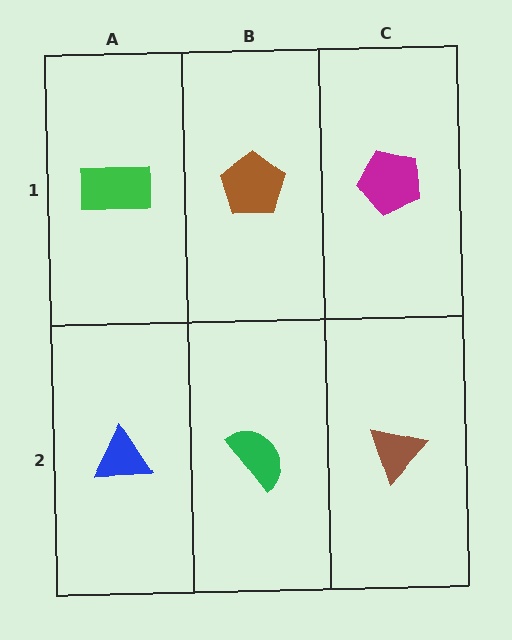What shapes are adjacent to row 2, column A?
A green rectangle (row 1, column A), a green semicircle (row 2, column B).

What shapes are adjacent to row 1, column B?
A green semicircle (row 2, column B), a green rectangle (row 1, column A), a magenta pentagon (row 1, column C).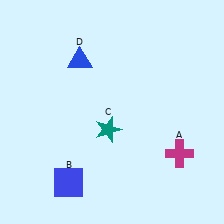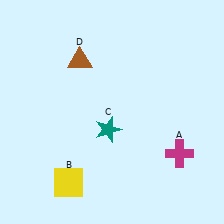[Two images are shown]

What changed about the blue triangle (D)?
In Image 1, D is blue. In Image 2, it changed to brown.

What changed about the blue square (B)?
In Image 1, B is blue. In Image 2, it changed to yellow.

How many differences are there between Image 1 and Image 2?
There are 2 differences between the two images.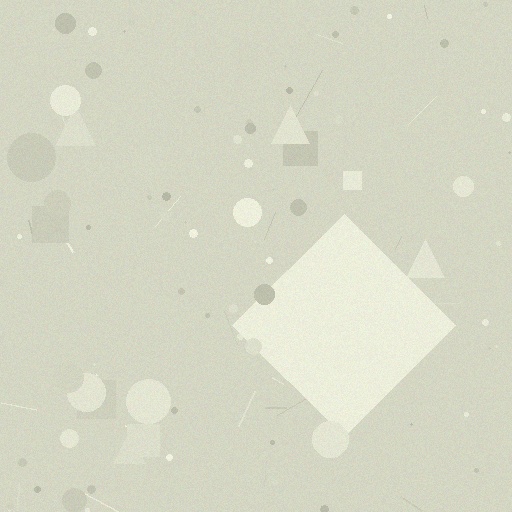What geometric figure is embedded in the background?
A diamond is embedded in the background.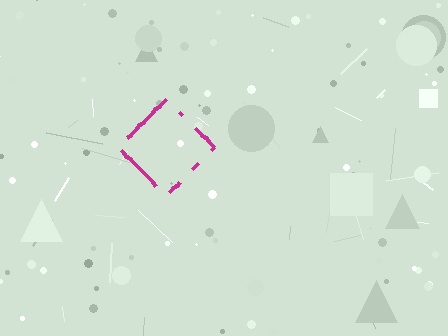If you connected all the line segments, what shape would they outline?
They would outline a diamond.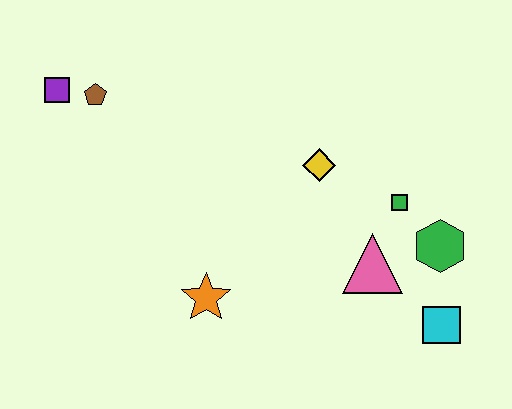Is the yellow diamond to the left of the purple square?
No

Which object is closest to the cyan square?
The green hexagon is closest to the cyan square.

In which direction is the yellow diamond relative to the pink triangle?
The yellow diamond is above the pink triangle.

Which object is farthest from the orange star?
The purple square is farthest from the orange star.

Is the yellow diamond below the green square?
No